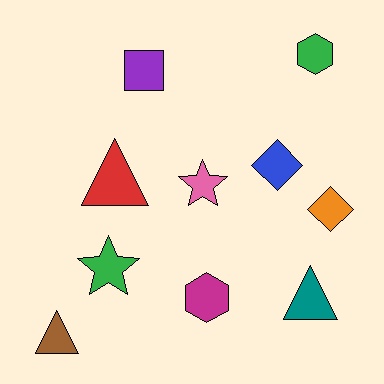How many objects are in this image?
There are 10 objects.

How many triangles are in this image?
There are 3 triangles.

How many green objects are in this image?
There are 2 green objects.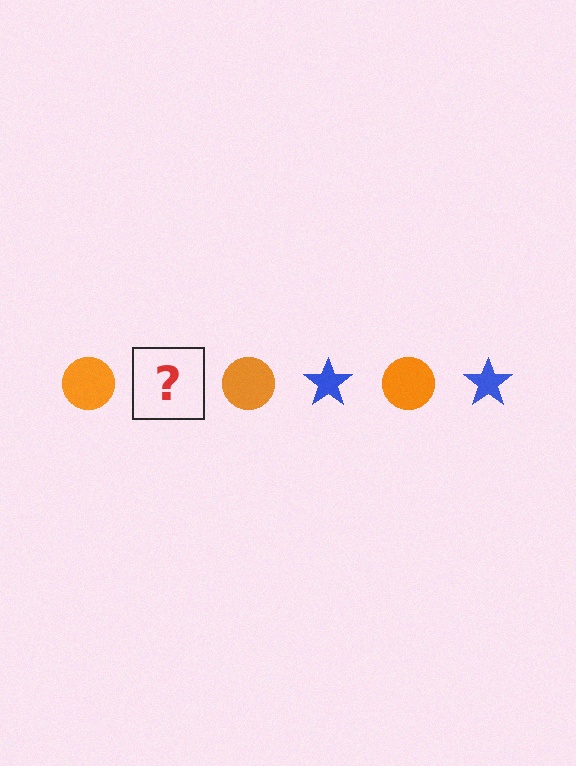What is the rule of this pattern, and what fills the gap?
The rule is that the pattern alternates between orange circle and blue star. The gap should be filled with a blue star.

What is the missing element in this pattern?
The missing element is a blue star.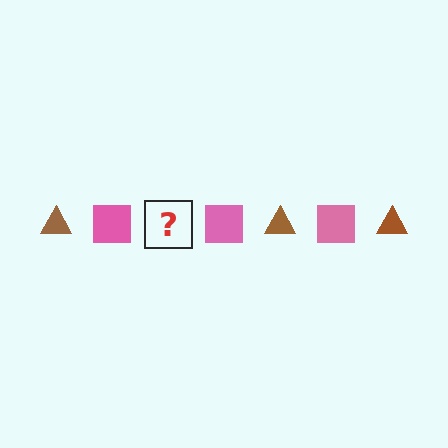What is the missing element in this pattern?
The missing element is a brown triangle.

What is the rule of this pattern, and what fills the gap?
The rule is that the pattern alternates between brown triangle and pink square. The gap should be filled with a brown triangle.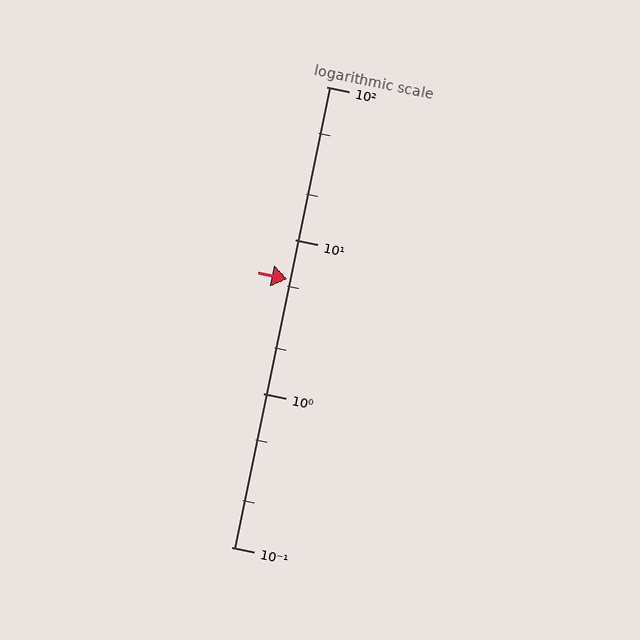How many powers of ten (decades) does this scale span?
The scale spans 3 decades, from 0.1 to 100.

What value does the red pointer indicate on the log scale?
The pointer indicates approximately 5.6.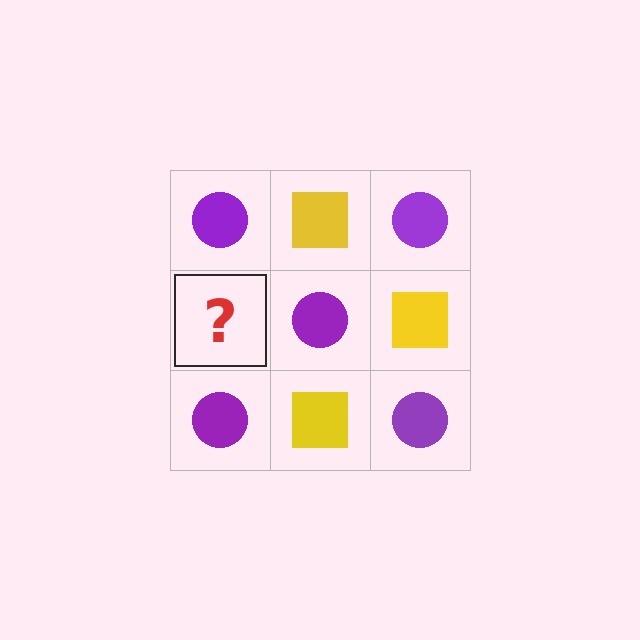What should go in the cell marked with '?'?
The missing cell should contain a yellow square.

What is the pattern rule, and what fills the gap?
The rule is that it alternates purple circle and yellow square in a checkerboard pattern. The gap should be filled with a yellow square.